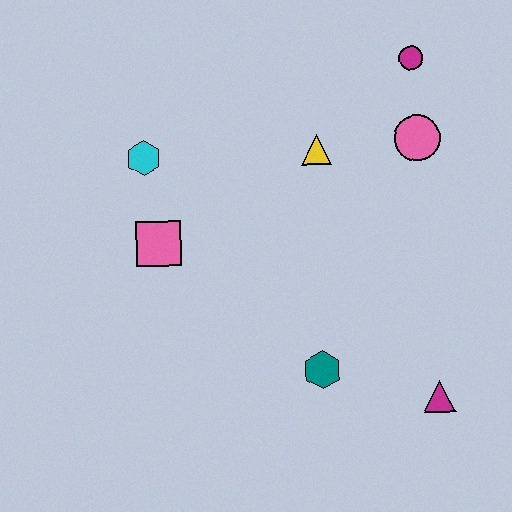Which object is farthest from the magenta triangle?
The cyan hexagon is farthest from the magenta triangle.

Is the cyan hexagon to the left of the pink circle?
Yes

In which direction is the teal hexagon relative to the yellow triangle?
The teal hexagon is below the yellow triangle.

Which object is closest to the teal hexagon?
The magenta triangle is closest to the teal hexagon.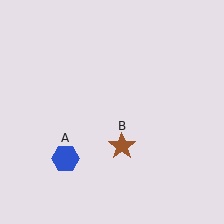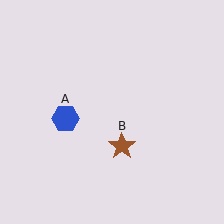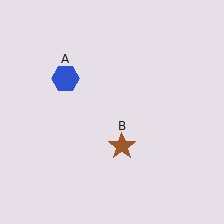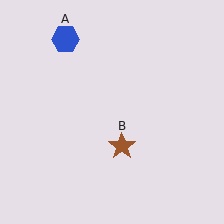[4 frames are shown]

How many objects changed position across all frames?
1 object changed position: blue hexagon (object A).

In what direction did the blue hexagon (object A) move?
The blue hexagon (object A) moved up.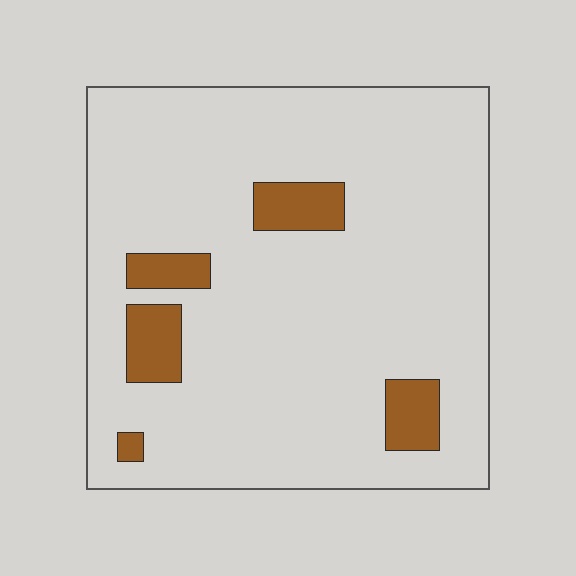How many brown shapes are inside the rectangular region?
5.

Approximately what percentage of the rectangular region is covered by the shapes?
Approximately 10%.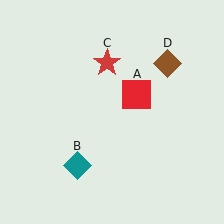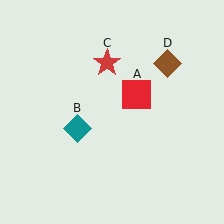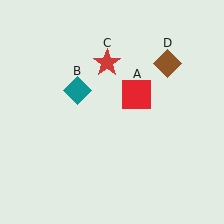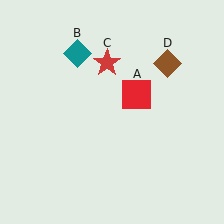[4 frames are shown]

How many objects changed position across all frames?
1 object changed position: teal diamond (object B).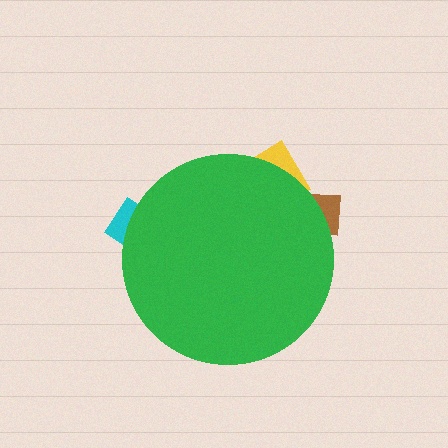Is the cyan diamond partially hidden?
Yes, the cyan diamond is partially hidden behind the green circle.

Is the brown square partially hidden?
Yes, the brown square is partially hidden behind the green circle.